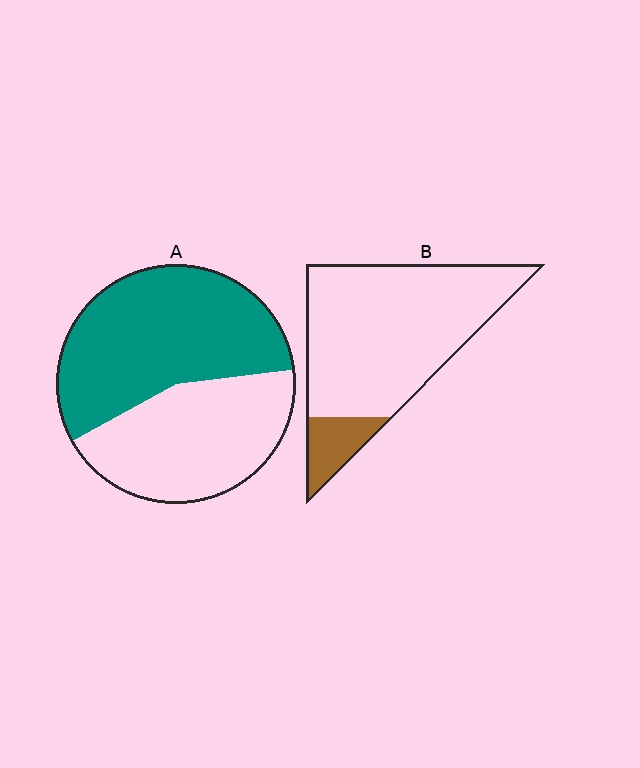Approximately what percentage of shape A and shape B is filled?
A is approximately 55% and B is approximately 15%.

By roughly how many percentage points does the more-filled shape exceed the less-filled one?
By roughly 45 percentage points (A over B).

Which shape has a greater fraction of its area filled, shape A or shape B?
Shape A.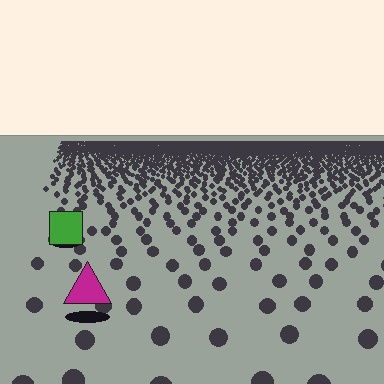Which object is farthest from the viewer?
The green square is farthest from the viewer. It appears smaller and the ground texture around it is denser.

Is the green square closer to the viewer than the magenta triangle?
No. The magenta triangle is closer — you can tell from the texture gradient: the ground texture is coarser near it.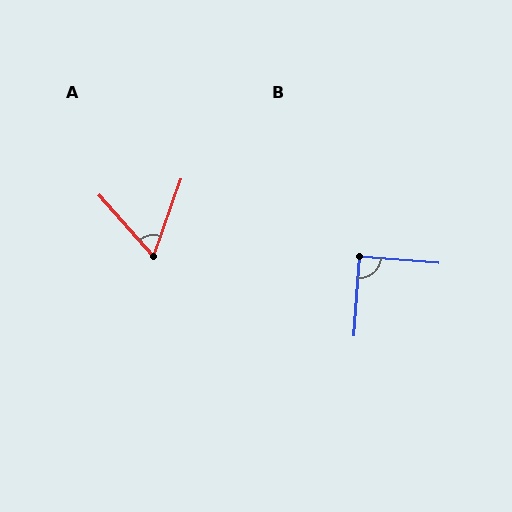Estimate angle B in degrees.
Approximately 90 degrees.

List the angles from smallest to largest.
A (61°), B (90°).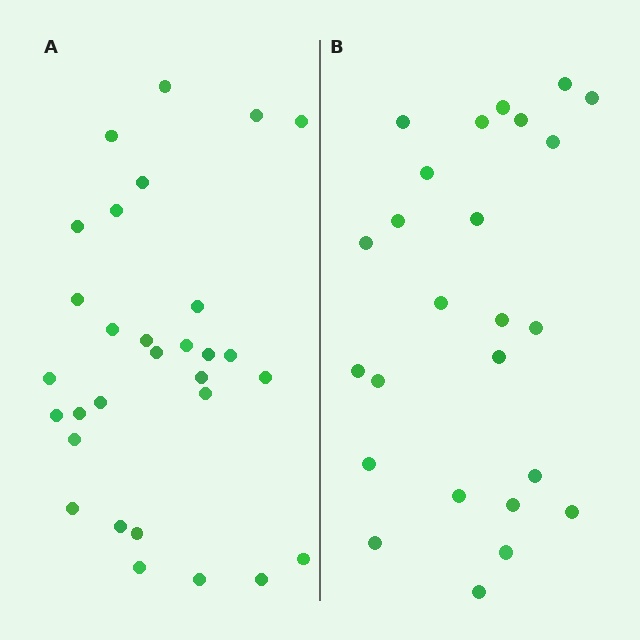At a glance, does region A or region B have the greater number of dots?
Region A (the left region) has more dots.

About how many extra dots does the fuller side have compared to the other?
Region A has about 5 more dots than region B.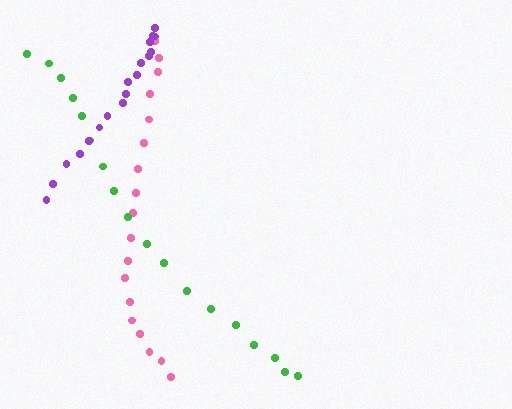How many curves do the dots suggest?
There are 3 distinct paths.